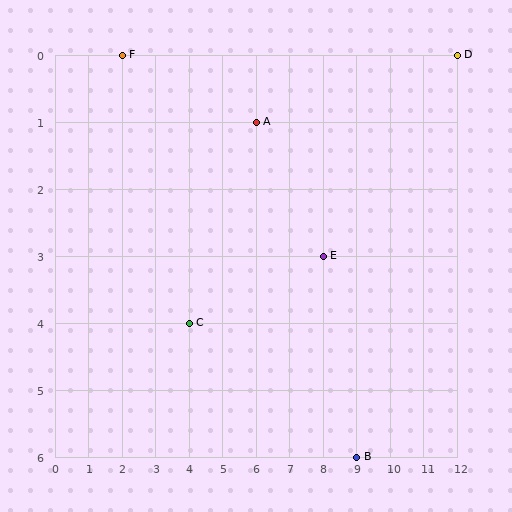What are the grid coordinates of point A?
Point A is at grid coordinates (6, 1).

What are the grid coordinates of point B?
Point B is at grid coordinates (9, 6).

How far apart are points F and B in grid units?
Points F and B are 7 columns and 6 rows apart (about 9.2 grid units diagonally).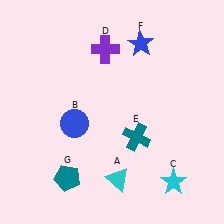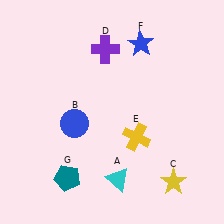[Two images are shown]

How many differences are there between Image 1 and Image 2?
There are 2 differences between the two images.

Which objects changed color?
C changed from cyan to yellow. E changed from teal to yellow.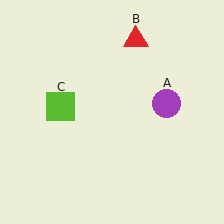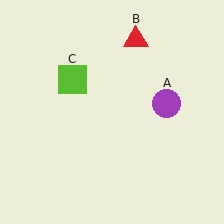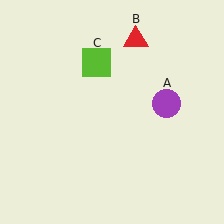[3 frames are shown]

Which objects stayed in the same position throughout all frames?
Purple circle (object A) and red triangle (object B) remained stationary.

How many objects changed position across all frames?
1 object changed position: lime square (object C).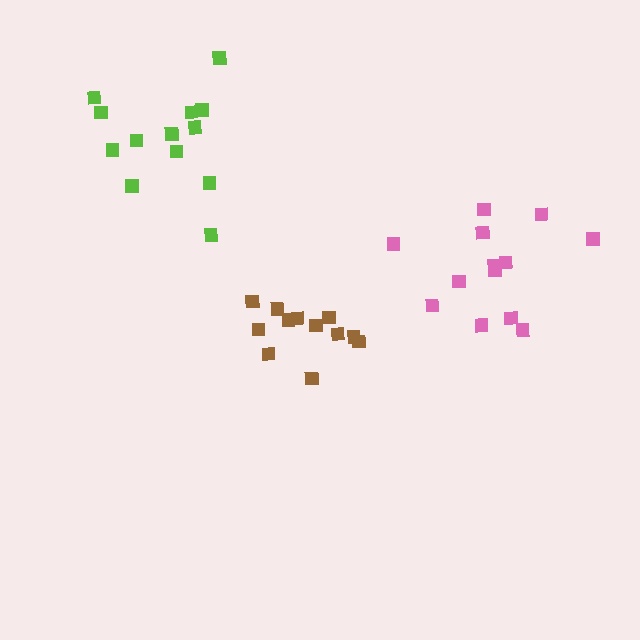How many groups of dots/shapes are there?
There are 3 groups.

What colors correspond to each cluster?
The clusters are colored: pink, brown, lime.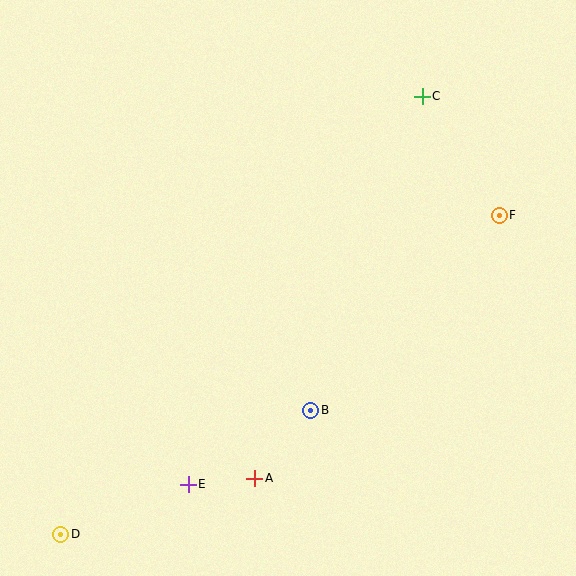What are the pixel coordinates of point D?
Point D is at (61, 534).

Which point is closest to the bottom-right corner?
Point B is closest to the bottom-right corner.